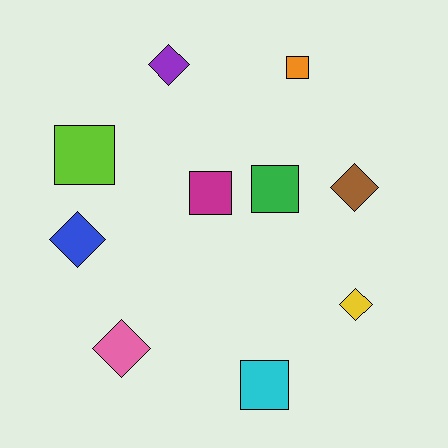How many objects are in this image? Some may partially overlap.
There are 10 objects.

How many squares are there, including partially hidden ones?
There are 5 squares.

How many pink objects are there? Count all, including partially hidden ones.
There is 1 pink object.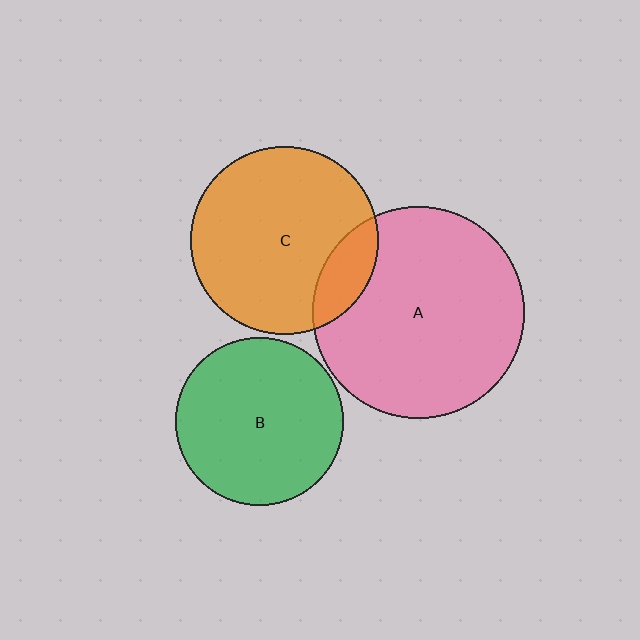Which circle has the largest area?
Circle A (pink).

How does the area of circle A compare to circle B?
Approximately 1.6 times.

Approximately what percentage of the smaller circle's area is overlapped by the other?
Approximately 15%.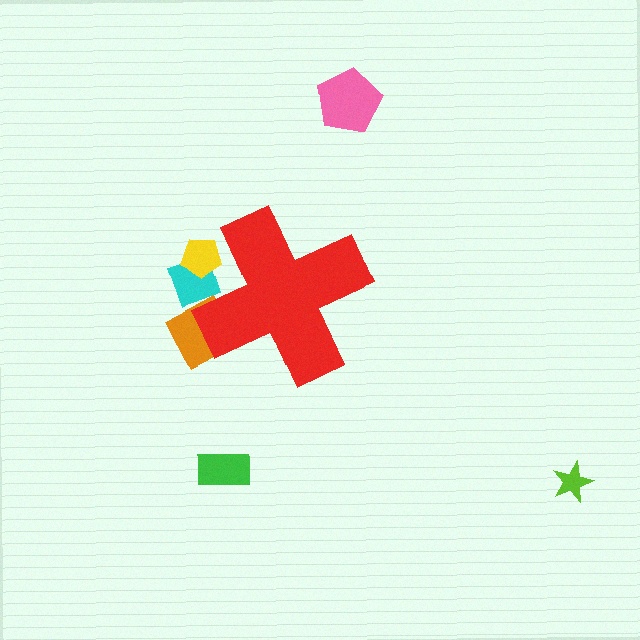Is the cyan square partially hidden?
Yes, the cyan square is partially hidden behind the red cross.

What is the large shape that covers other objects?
A red cross.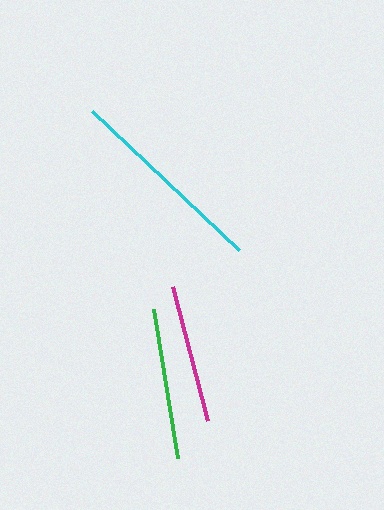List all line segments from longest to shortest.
From longest to shortest: cyan, green, magenta.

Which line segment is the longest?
The cyan line is the longest at approximately 202 pixels.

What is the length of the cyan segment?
The cyan segment is approximately 202 pixels long.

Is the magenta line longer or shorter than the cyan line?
The cyan line is longer than the magenta line.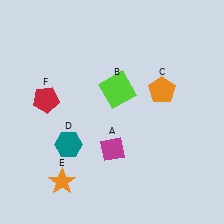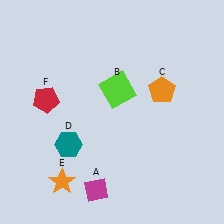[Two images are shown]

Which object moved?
The magenta diamond (A) moved down.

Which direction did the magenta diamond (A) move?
The magenta diamond (A) moved down.